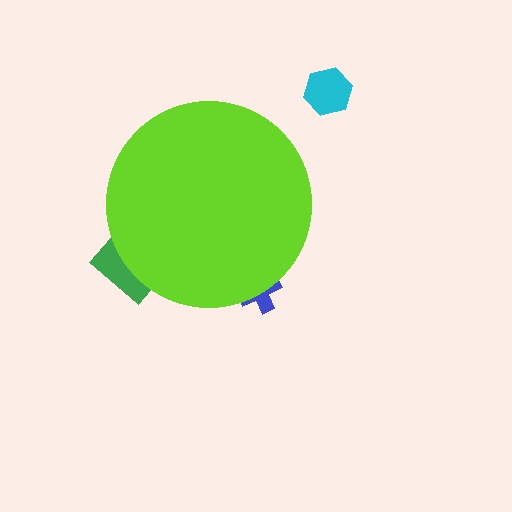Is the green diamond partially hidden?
Yes, the green diamond is partially hidden behind the lime circle.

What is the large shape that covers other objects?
A lime circle.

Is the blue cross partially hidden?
Yes, the blue cross is partially hidden behind the lime circle.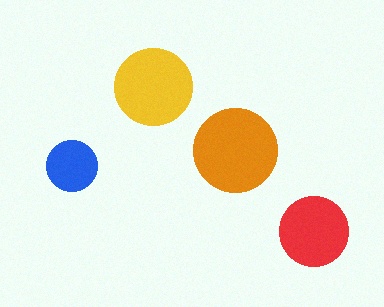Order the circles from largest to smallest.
the orange one, the yellow one, the red one, the blue one.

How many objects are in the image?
There are 4 objects in the image.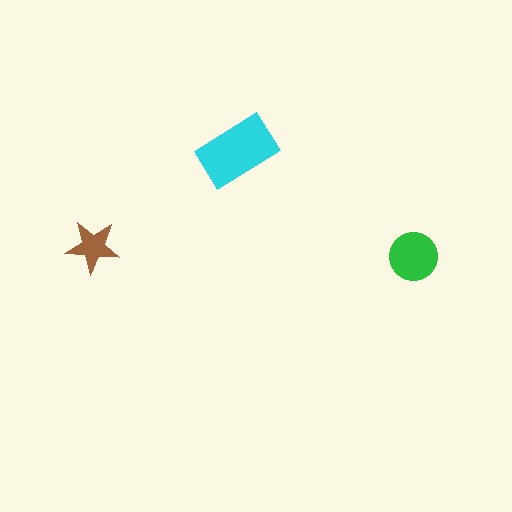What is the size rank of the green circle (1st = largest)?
2nd.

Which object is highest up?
The cyan rectangle is topmost.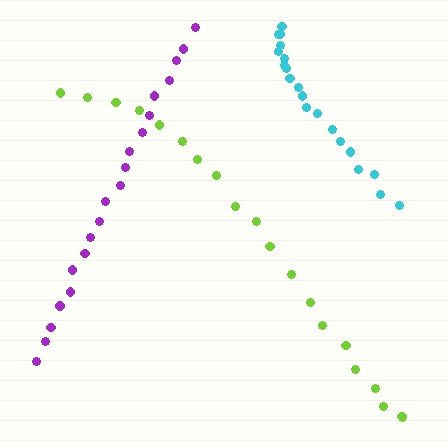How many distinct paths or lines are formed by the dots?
There are 3 distinct paths.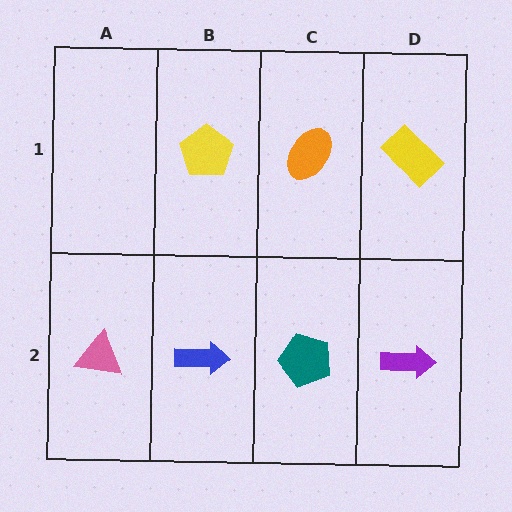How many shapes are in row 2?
4 shapes.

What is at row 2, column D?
A purple arrow.